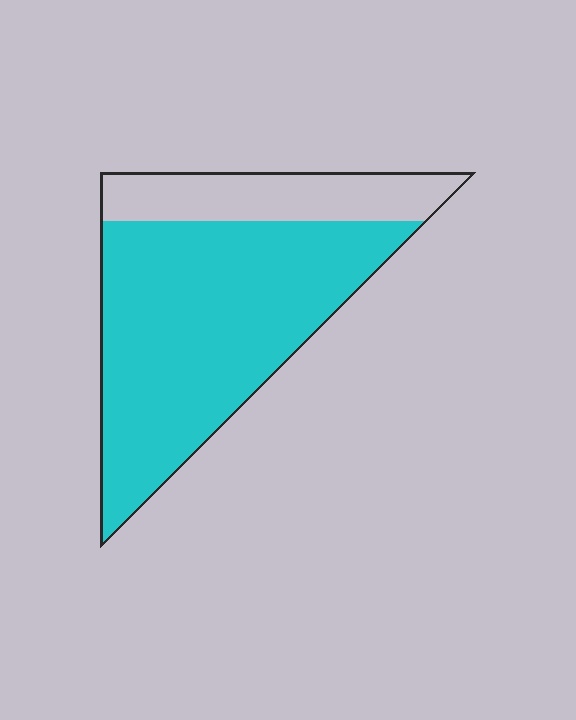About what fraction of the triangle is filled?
About three quarters (3/4).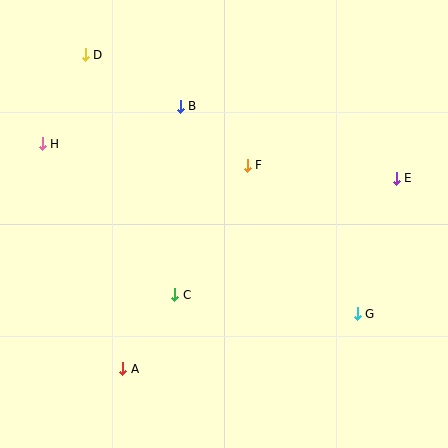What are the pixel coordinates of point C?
Point C is at (175, 295).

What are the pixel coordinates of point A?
Point A is at (123, 369).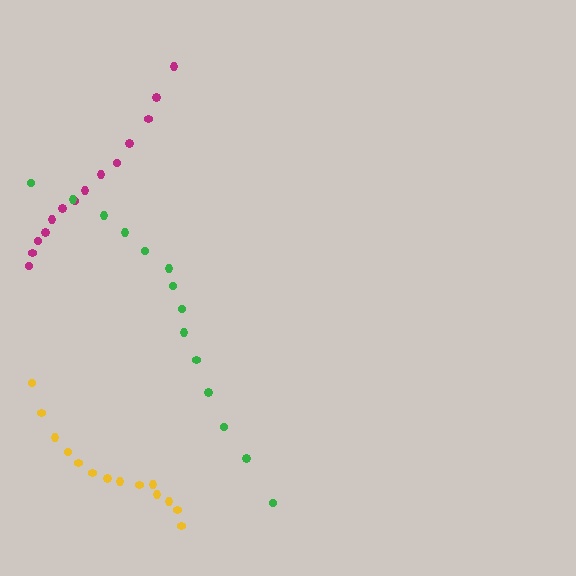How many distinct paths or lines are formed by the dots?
There are 3 distinct paths.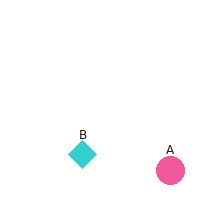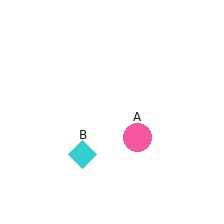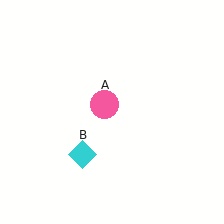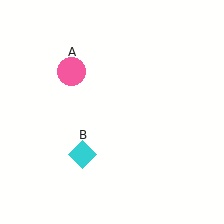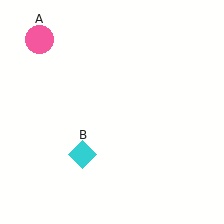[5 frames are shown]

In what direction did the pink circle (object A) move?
The pink circle (object A) moved up and to the left.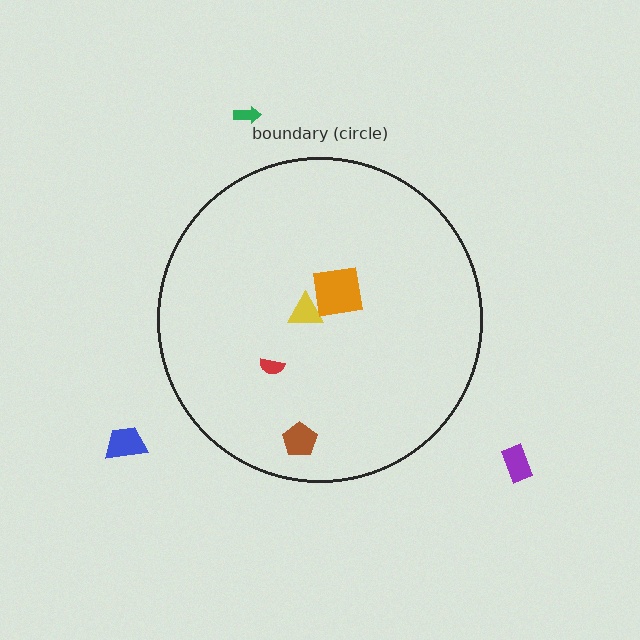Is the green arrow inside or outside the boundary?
Outside.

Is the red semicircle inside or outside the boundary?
Inside.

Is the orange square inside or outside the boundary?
Inside.